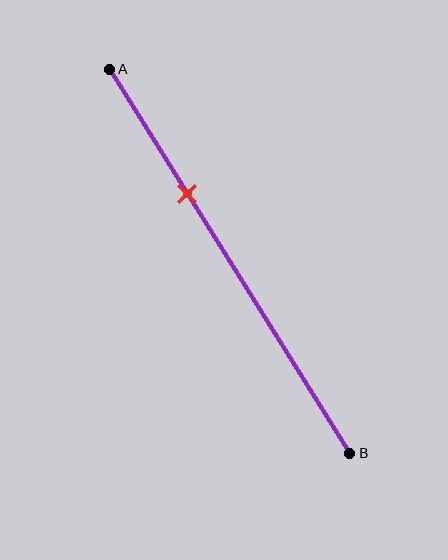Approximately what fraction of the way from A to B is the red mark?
The red mark is approximately 30% of the way from A to B.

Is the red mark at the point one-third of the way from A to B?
Yes, the mark is approximately at the one-third point.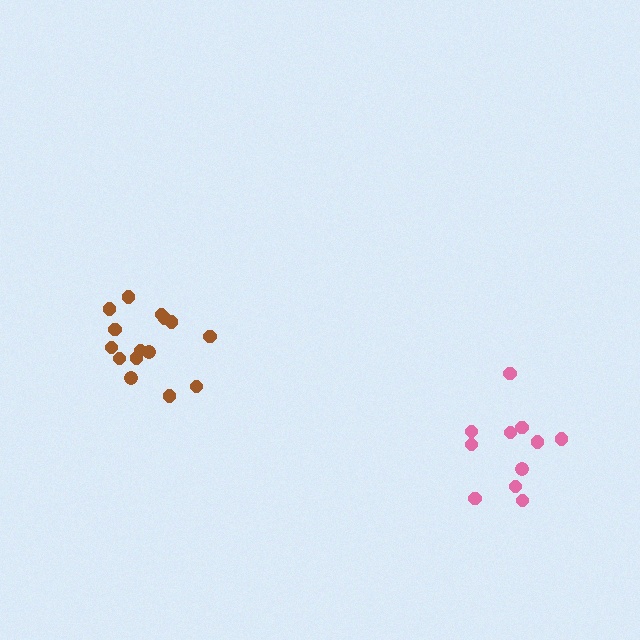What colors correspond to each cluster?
The clusters are colored: pink, brown.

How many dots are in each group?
Group 1: 11 dots, Group 2: 15 dots (26 total).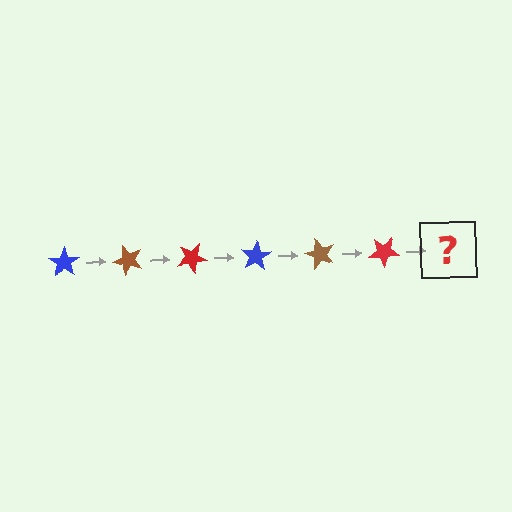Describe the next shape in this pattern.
It should be a blue star, rotated 300 degrees from the start.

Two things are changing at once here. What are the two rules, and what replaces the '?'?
The two rules are that it rotates 50 degrees each step and the color cycles through blue, brown, and red. The '?' should be a blue star, rotated 300 degrees from the start.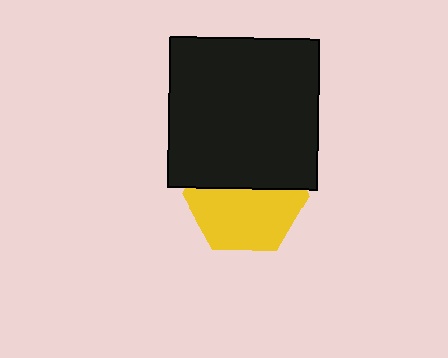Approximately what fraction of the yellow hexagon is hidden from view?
Roughly 44% of the yellow hexagon is hidden behind the black square.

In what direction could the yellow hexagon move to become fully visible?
The yellow hexagon could move down. That would shift it out from behind the black square entirely.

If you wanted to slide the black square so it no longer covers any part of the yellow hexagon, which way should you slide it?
Slide it up — that is the most direct way to separate the two shapes.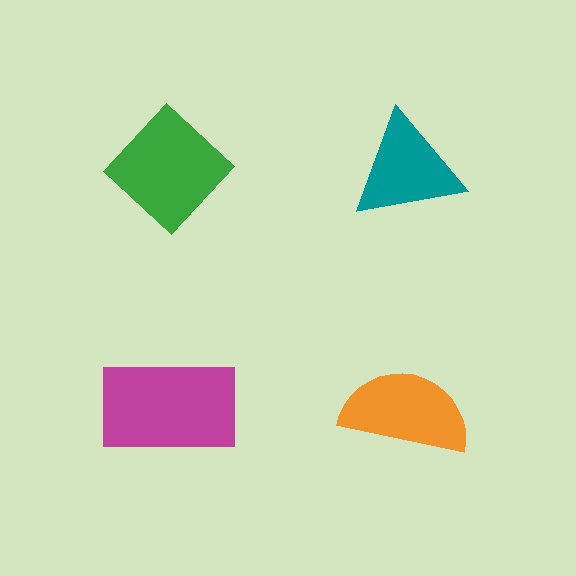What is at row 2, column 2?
An orange semicircle.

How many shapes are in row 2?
2 shapes.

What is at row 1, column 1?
A green diamond.